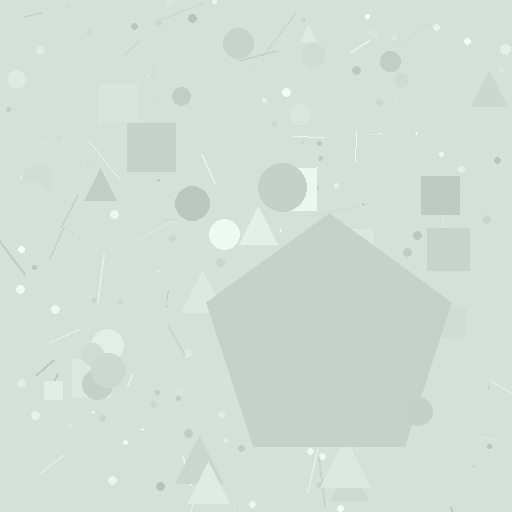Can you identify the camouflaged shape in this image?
The camouflaged shape is a pentagon.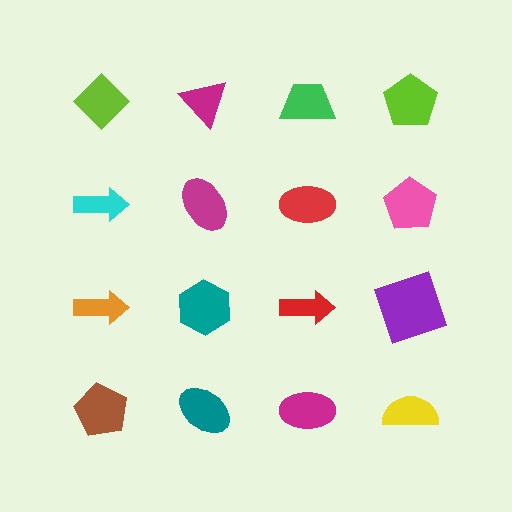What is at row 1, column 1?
A lime diamond.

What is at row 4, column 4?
A yellow semicircle.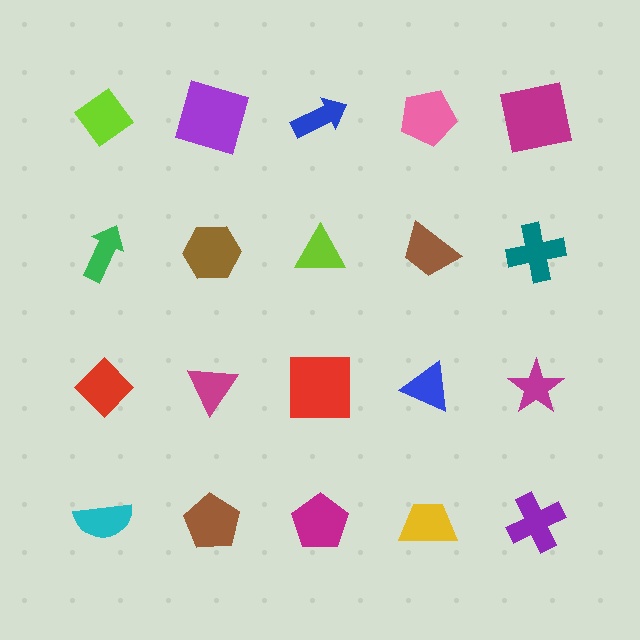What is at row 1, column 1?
A lime diamond.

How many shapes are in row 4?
5 shapes.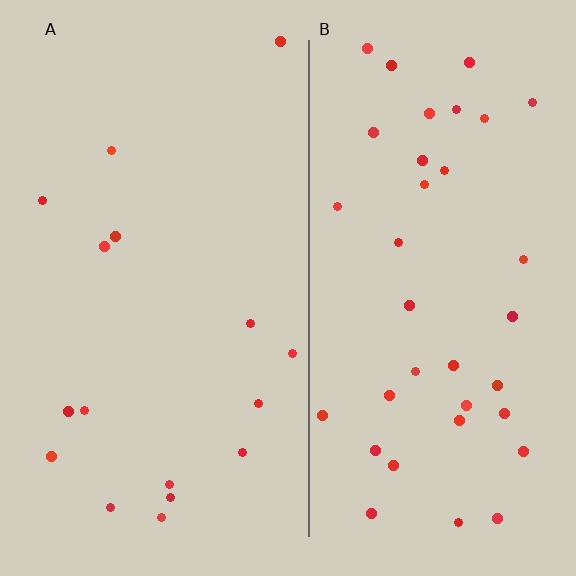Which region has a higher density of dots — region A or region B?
B (the right).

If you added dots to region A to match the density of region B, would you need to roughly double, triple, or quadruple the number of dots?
Approximately double.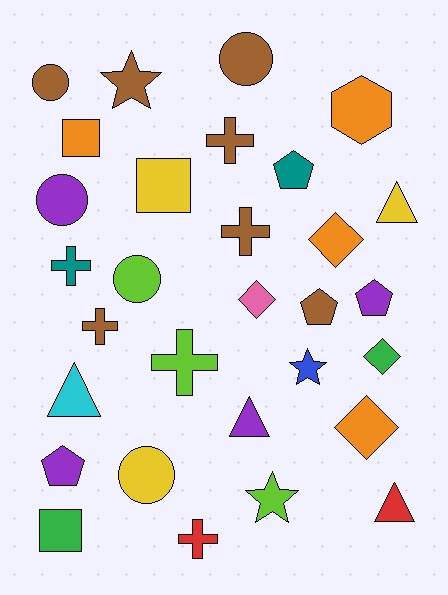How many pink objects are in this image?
There is 1 pink object.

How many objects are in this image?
There are 30 objects.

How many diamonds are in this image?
There are 4 diamonds.